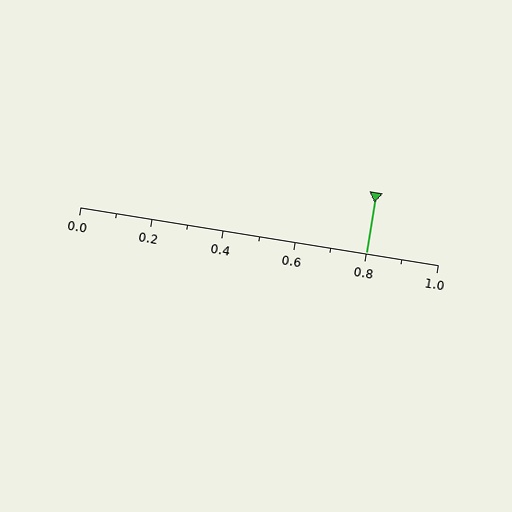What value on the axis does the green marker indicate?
The marker indicates approximately 0.8.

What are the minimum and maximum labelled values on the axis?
The axis runs from 0.0 to 1.0.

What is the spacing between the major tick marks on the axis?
The major ticks are spaced 0.2 apart.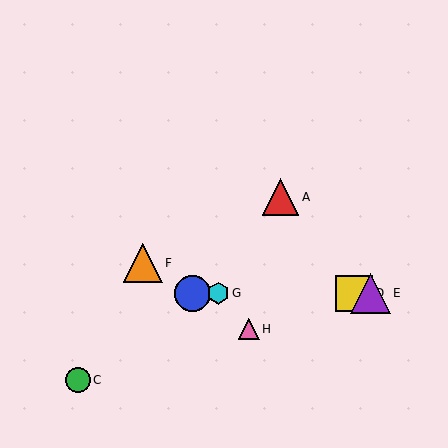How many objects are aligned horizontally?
4 objects (B, D, E, G) are aligned horizontally.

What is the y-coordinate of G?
Object G is at y≈293.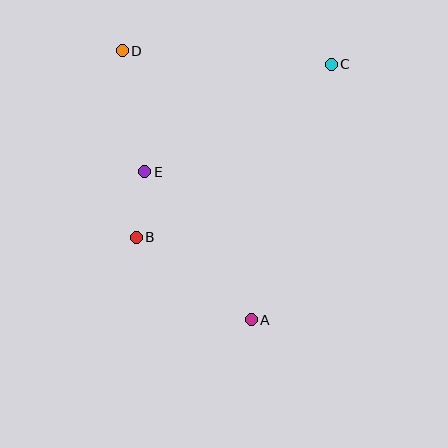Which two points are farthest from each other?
Points A and D are farthest from each other.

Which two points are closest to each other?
Points B and E are closest to each other.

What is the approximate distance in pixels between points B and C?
The distance between B and C is approximately 261 pixels.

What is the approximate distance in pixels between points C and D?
The distance between C and D is approximately 209 pixels.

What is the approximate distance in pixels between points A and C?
The distance between A and C is approximately 268 pixels.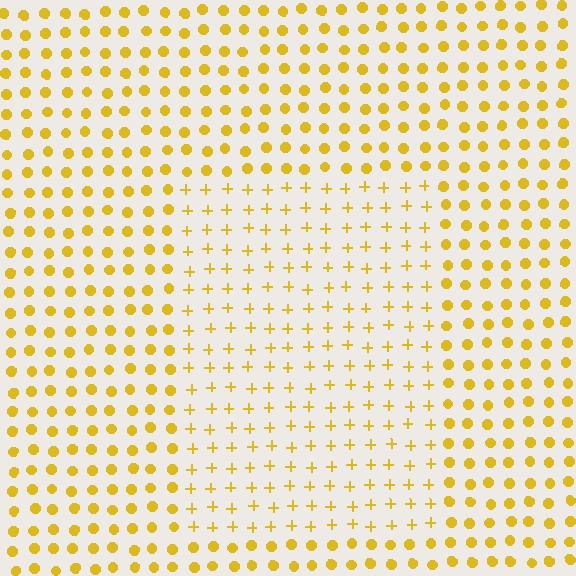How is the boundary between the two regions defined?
The boundary is defined by a change in element shape: plus signs inside vs. circles outside. All elements share the same color and spacing.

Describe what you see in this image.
The image is filled with small yellow elements arranged in a uniform grid. A rectangle-shaped region contains plus signs, while the surrounding area contains circles. The boundary is defined purely by the change in element shape.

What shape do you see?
I see a rectangle.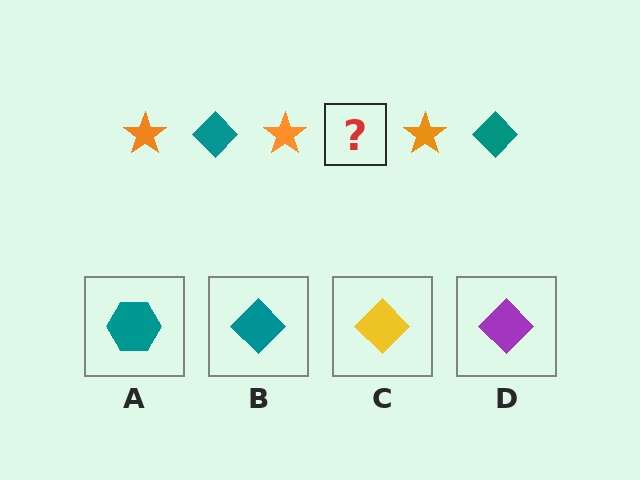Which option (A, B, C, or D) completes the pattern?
B.